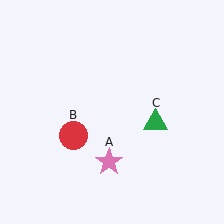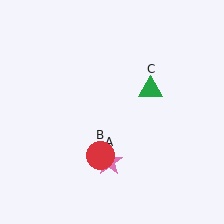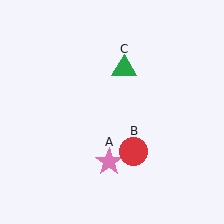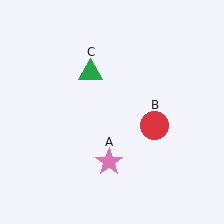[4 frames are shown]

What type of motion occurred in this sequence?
The red circle (object B), green triangle (object C) rotated counterclockwise around the center of the scene.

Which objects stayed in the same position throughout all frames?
Pink star (object A) remained stationary.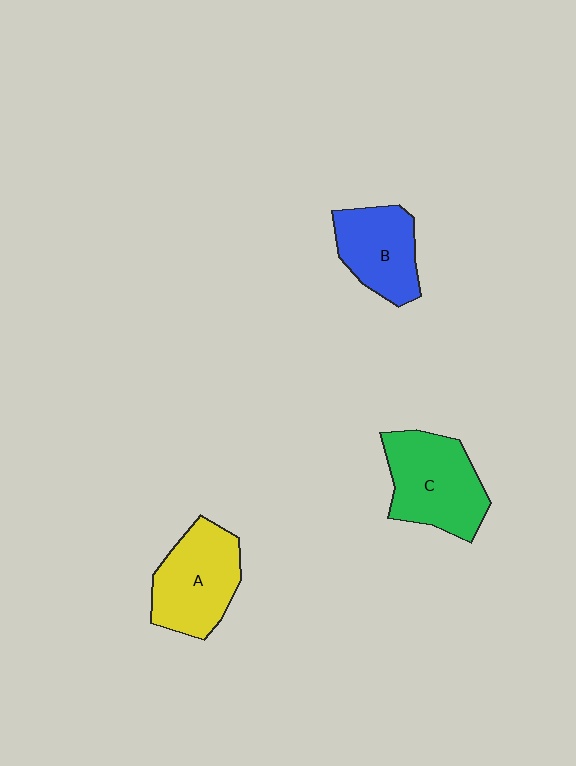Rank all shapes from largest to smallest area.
From largest to smallest: C (green), A (yellow), B (blue).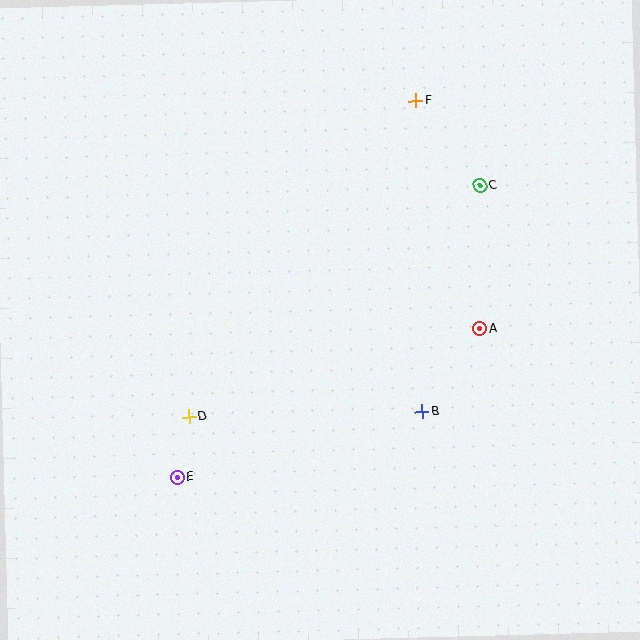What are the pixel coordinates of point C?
Point C is at (480, 186).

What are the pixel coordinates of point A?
Point A is at (480, 328).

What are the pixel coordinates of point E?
Point E is at (177, 477).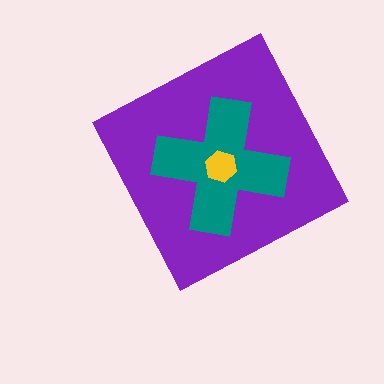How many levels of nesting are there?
3.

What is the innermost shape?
The yellow hexagon.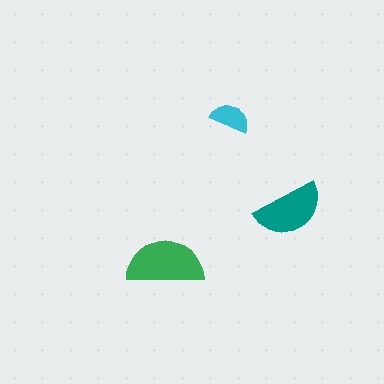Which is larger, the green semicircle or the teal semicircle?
The green one.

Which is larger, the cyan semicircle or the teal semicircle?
The teal one.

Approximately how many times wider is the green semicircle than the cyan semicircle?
About 2 times wider.